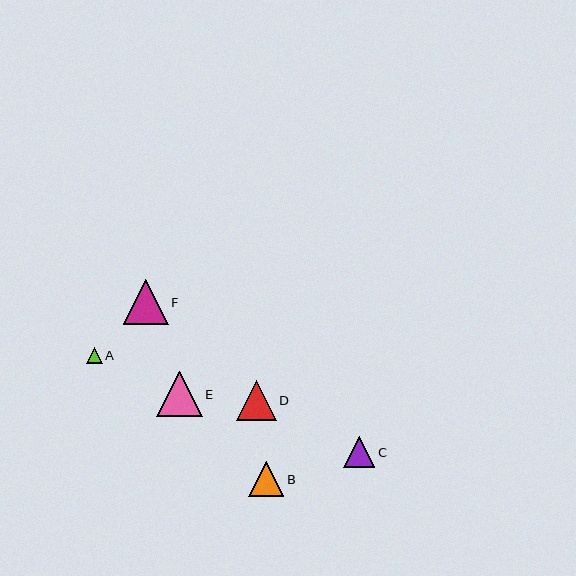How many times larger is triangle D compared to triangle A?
Triangle D is approximately 2.6 times the size of triangle A.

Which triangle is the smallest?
Triangle A is the smallest with a size of approximately 16 pixels.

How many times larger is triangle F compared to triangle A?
Triangle F is approximately 2.9 times the size of triangle A.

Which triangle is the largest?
Triangle E is the largest with a size of approximately 45 pixels.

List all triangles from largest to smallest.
From largest to smallest: E, F, D, B, C, A.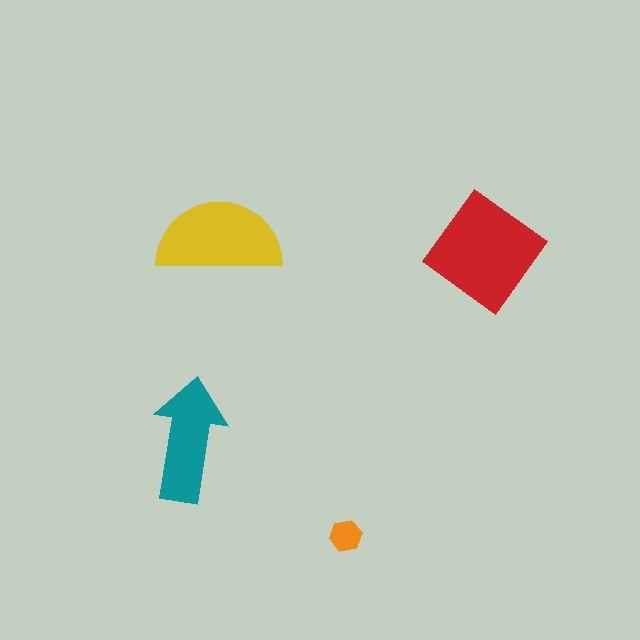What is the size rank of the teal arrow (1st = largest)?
3rd.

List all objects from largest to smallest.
The red diamond, the yellow semicircle, the teal arrow, the orange hexagon.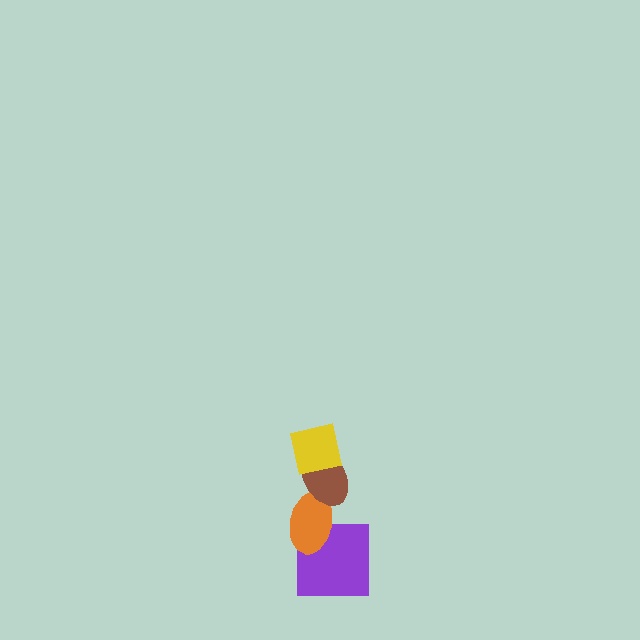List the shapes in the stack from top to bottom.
From top to bottom: the yellow square, the brown ellipse, the orange ellipse, the purple square.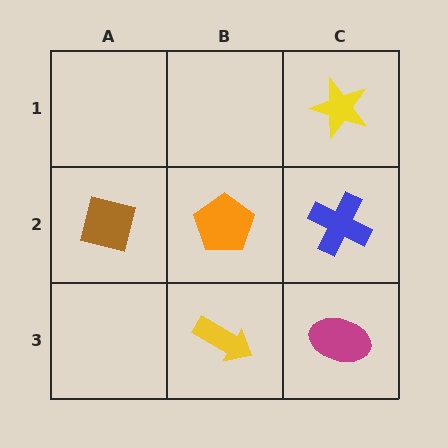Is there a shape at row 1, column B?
No, that cell is empty.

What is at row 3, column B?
A yellow arrow.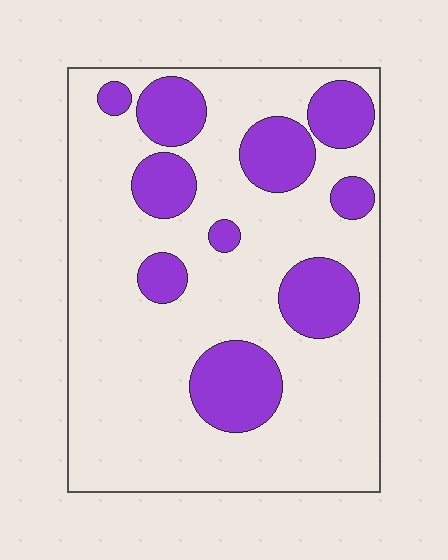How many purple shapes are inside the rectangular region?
10.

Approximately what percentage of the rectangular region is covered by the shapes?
Approximately 25%.